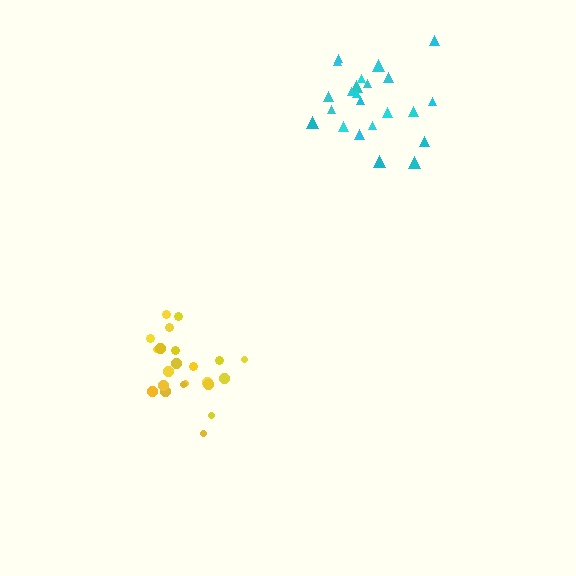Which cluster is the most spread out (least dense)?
Cyan.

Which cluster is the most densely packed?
Yellow.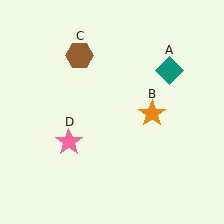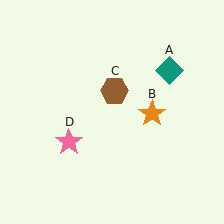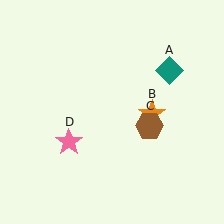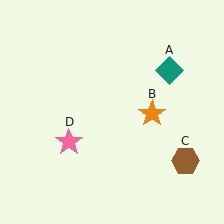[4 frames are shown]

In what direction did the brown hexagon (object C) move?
The brown hexagon (object C) moved down and to the right.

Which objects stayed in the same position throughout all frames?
Teal diamond (object A) and orange star (object B) and pink star (object D) remained stationary.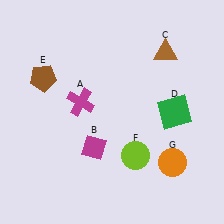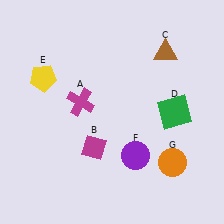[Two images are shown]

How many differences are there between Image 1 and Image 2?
There are 2 differences between the two images.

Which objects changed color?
E changed from brown to yellow. F changed from lime to purple.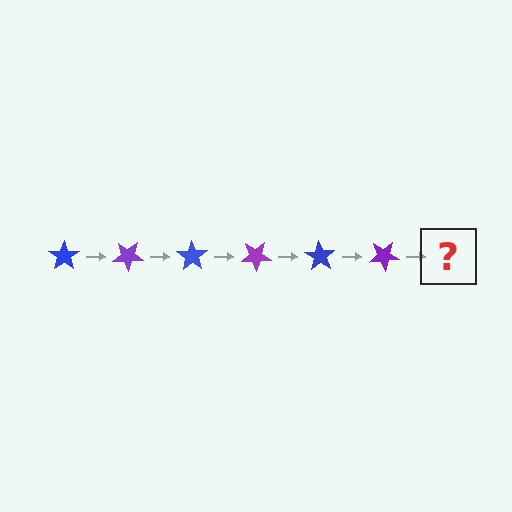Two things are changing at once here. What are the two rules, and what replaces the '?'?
The two rules are that it rotates 35 degrees each step and the color cycles through blue and purple. The '?' should be a blue star, rotated 210 degrees from the start.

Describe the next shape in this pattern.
It should be a blue star, rotated 210 degrees from the start.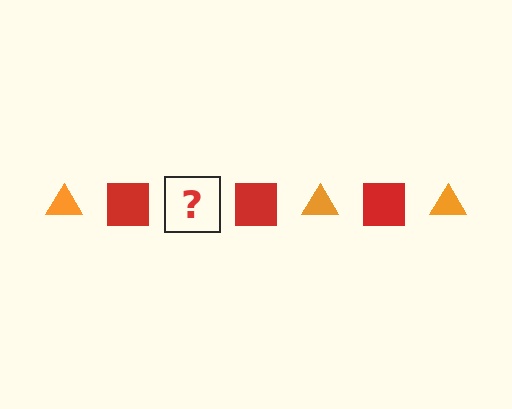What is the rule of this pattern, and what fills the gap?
The rule is that the pattern alternates between orange triangle and red square. The gap should be filled with an orange triangle.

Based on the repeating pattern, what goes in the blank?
The blank should be an orange triangle.